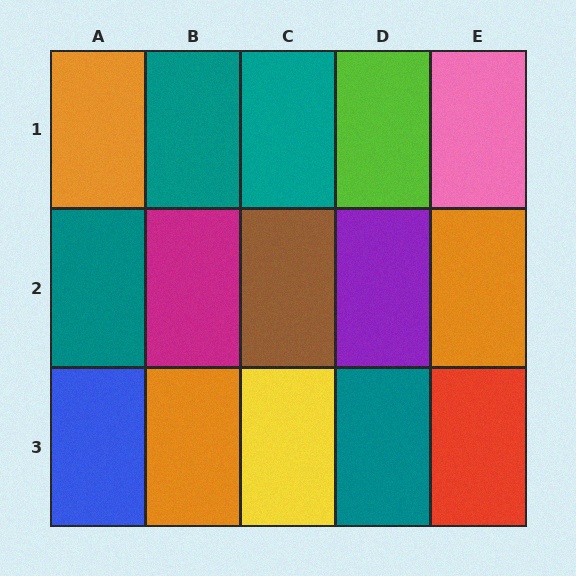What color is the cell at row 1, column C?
Teal.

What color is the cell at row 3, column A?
Blue.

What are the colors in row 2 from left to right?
Teal, magenta, brown, purple, orange.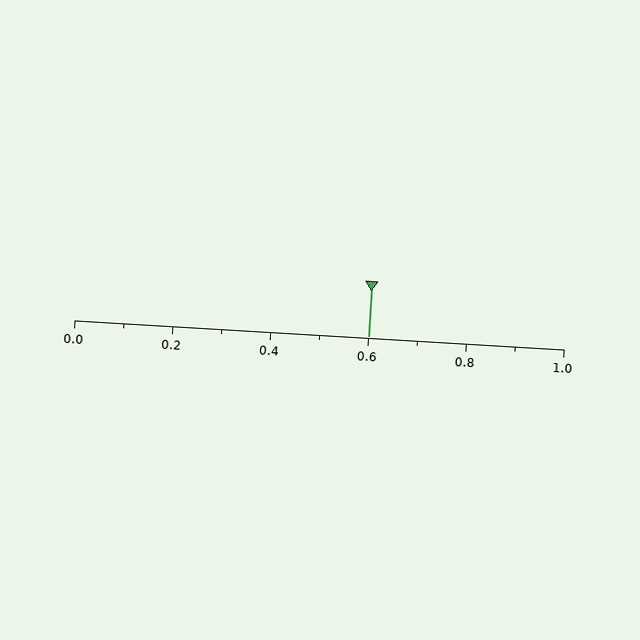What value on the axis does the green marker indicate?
The marker indicates approximately 0.6.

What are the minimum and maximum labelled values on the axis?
The axis runs from 0.0 to 1.0.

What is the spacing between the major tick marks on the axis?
The major ticks are spaced 0.2 apart.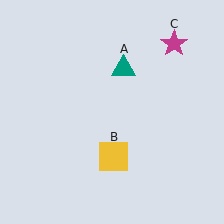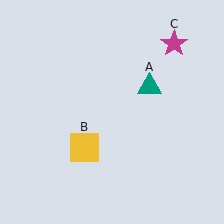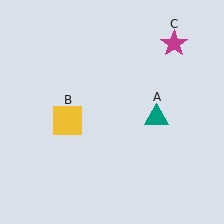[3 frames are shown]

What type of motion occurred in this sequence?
The teal triangle (object A), yellow square (object B) rotated clockwise around the center of the scene.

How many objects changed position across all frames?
2 objects changed position: teal triangle (object A), yellow square (object B).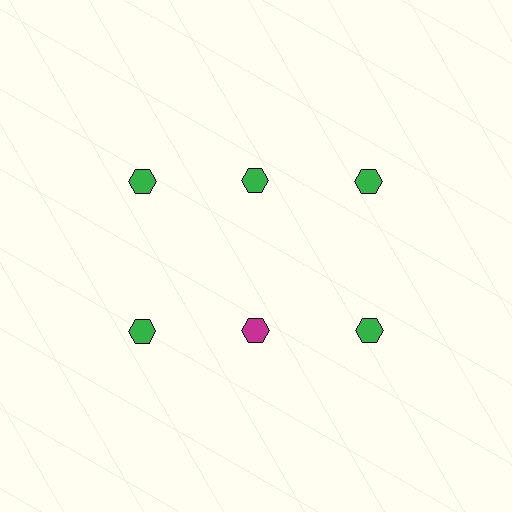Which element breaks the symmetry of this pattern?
The magenta hexagon in the second row, second from left column breaks the symmetry. All other shapes are green hexagons.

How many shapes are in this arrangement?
There are 6 shapes arranged in a grid pattern.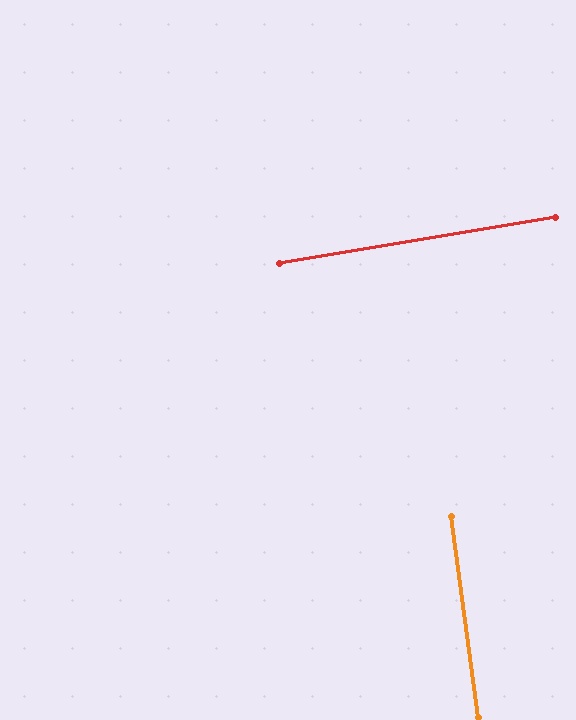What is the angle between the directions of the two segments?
Approximately 88 degrees.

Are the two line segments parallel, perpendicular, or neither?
Perpendicular — they meet at approximately 88°.